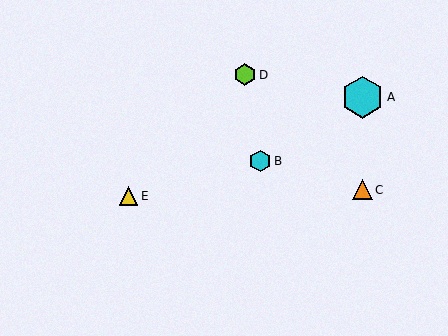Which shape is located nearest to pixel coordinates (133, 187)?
The yellow triangle (labeled E) at (128, 196) is nearest to that location.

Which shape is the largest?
The cyan hexagon (labeled A) is the largest.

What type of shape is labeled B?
Shape B is a cyan hexagon.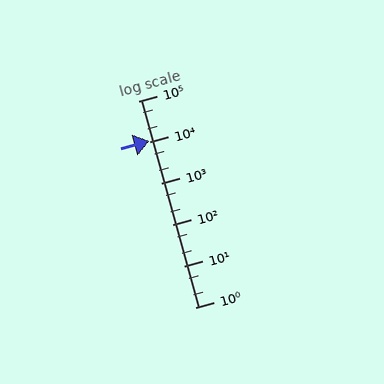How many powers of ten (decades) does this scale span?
The scale spans 5 decades, from 1 to 100000.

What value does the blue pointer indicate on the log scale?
The pointer indicates approximately 11000.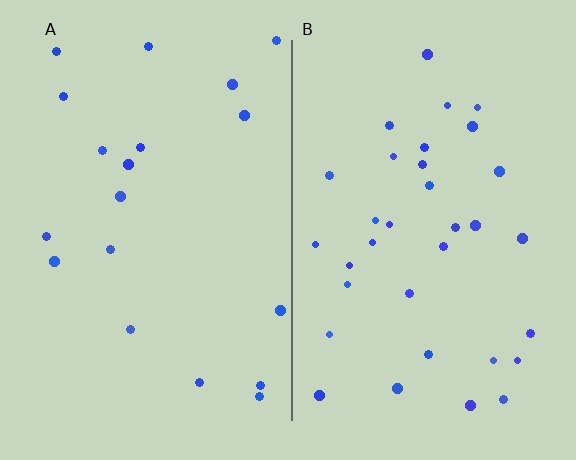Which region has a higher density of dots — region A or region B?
B (the right).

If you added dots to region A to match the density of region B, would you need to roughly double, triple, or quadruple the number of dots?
Approximately double.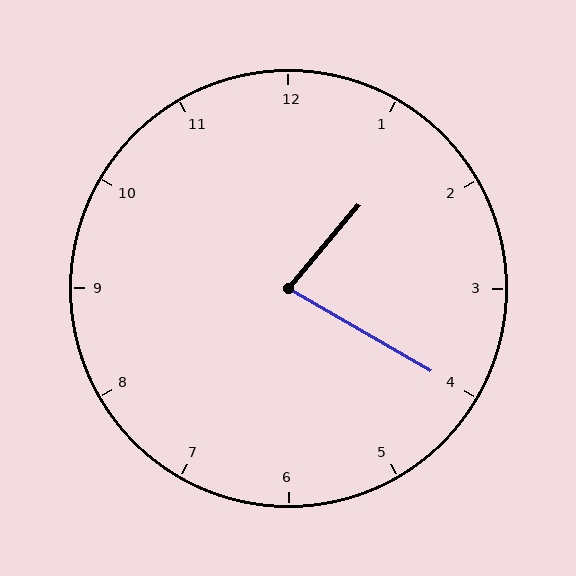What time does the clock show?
1:20.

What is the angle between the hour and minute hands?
Approximately 80 degrees.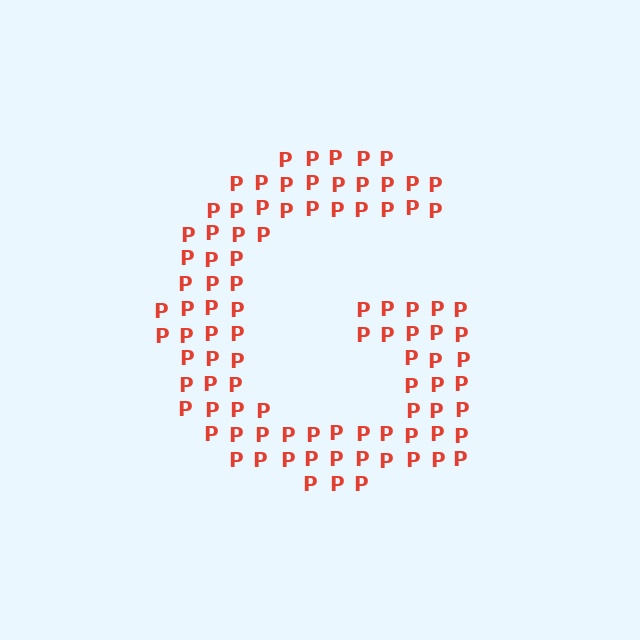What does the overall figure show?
The overall figure shows the letter G.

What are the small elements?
The small elements are letter P's.